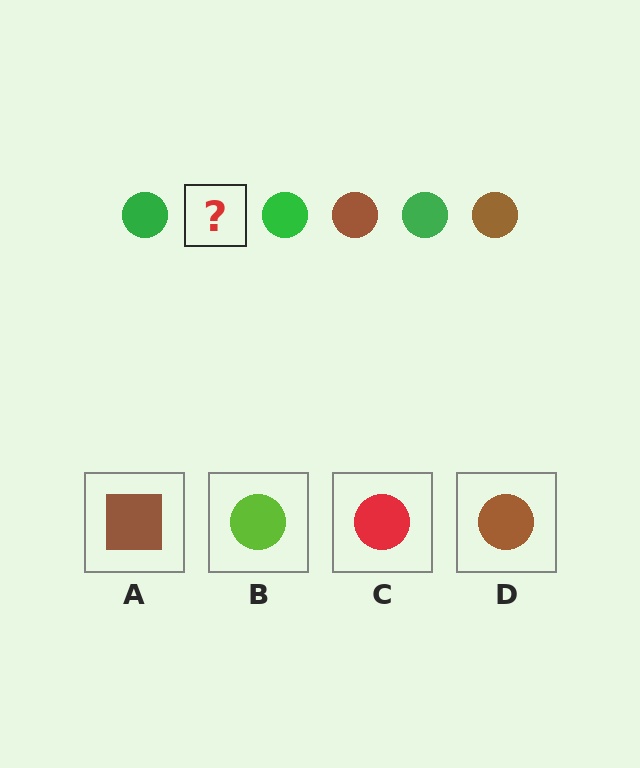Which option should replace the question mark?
Option D.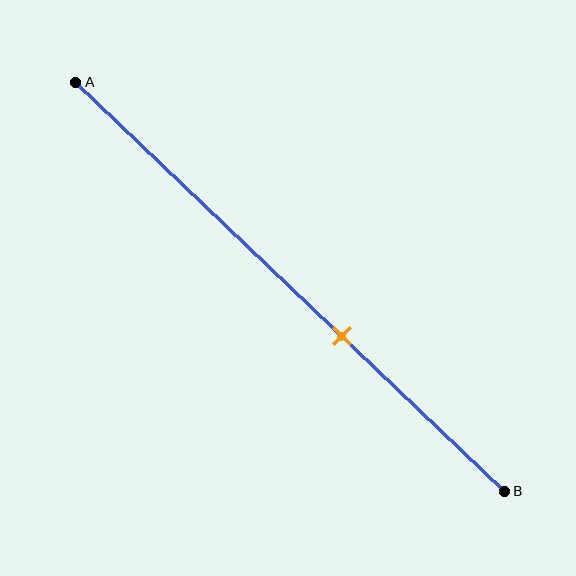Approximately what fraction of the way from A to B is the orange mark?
The orange mark is approximately 60% of the way from A to B.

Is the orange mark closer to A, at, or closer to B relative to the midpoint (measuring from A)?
The orange mark is closer to point B than the midpoint of segment AB.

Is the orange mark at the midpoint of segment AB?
No, the mark is at about 60% from A, not at the 50% midpoint.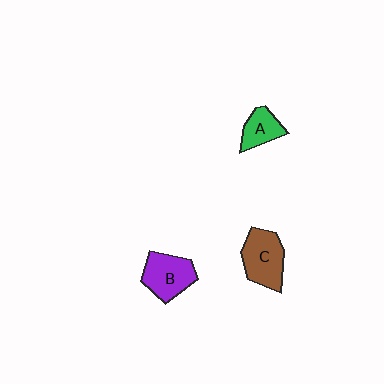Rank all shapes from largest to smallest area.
From largest to smallest: C (brown), B (purple), A (green).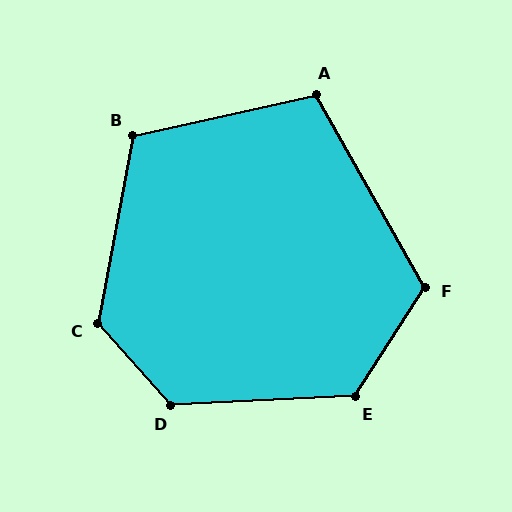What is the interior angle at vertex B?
Approximately 113 degrees (obtuse).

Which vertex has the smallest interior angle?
A, at approximately 107 degrees.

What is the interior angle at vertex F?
Approximately 118 degrees (obtuse).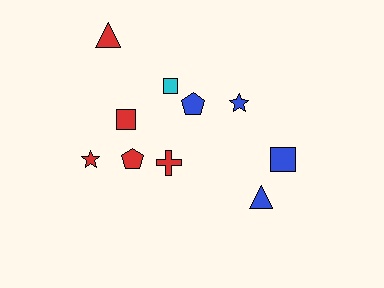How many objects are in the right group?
There are 4 objects.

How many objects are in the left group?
There are 6 objects.